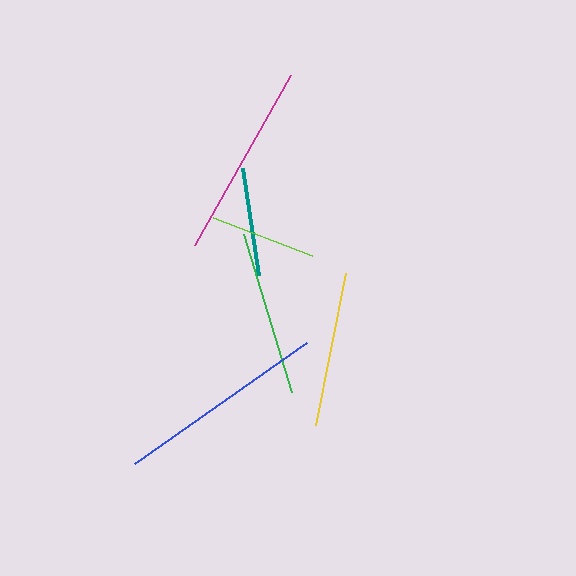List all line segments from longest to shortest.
From longest to shortest: blue, magenta, green, yellow, teal, lime.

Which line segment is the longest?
The blue line is the longest at approximately 210 pixels.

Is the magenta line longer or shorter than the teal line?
The magenta line is longer than the teal line.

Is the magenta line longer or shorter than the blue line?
The blue line is longer than the magenta line.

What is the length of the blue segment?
The blue segment is approximately 210 pixels long.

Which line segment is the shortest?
The lime line is the shortest at approximately 106 pixels.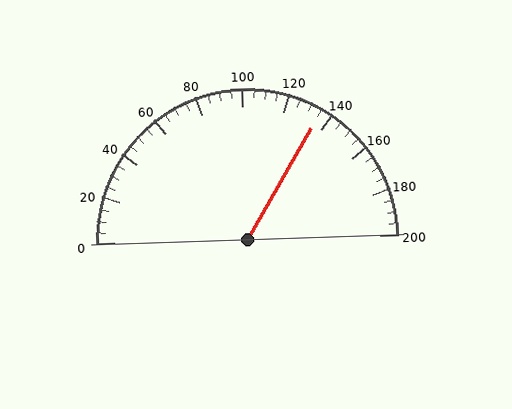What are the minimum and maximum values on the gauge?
The gauge ranges from 0 to 200.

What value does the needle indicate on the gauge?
The needle indicates approximately 135.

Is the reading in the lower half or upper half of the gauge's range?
The reading is in the upper half of the range (0 to 200).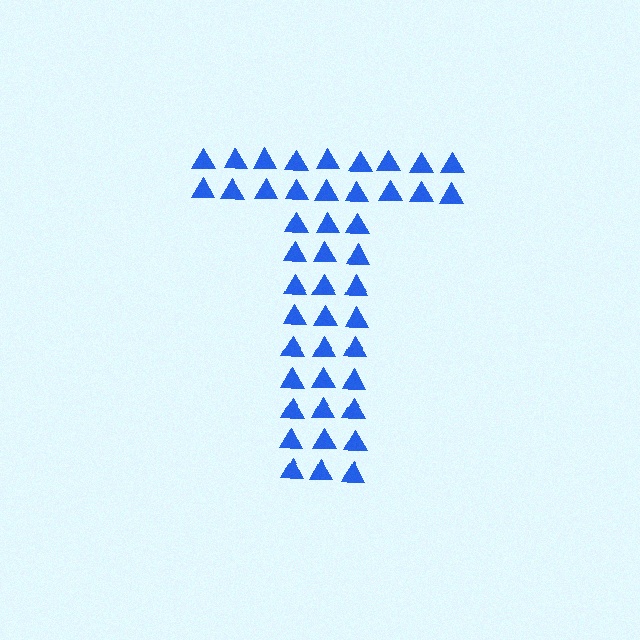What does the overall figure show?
The overall figure shows the letter T.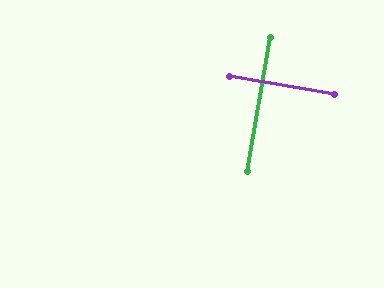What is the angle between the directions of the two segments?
Approximately 90 degrees.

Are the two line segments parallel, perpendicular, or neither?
Perpendicular — they meet at approximately 90°.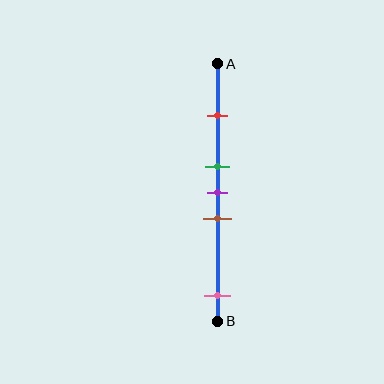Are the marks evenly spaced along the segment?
No, the marks are not evenly spaced.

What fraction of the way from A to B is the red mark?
The red mark is approximately 20% (0.2) of the way from A to B.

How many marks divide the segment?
There are 5 marks dividing the segment.